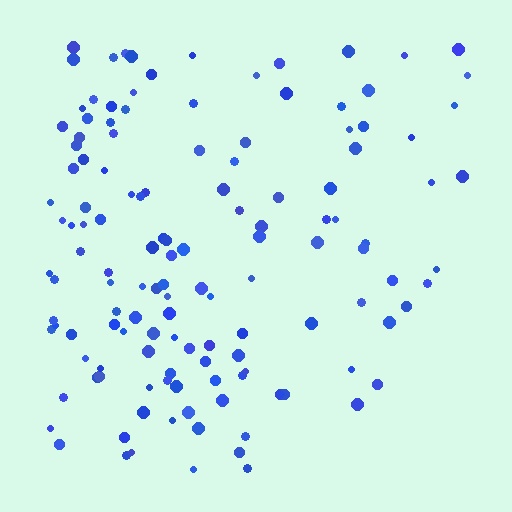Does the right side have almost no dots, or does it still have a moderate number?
Still a moderate number, just noticeably fewer than the left.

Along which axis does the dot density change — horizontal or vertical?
Horizontal.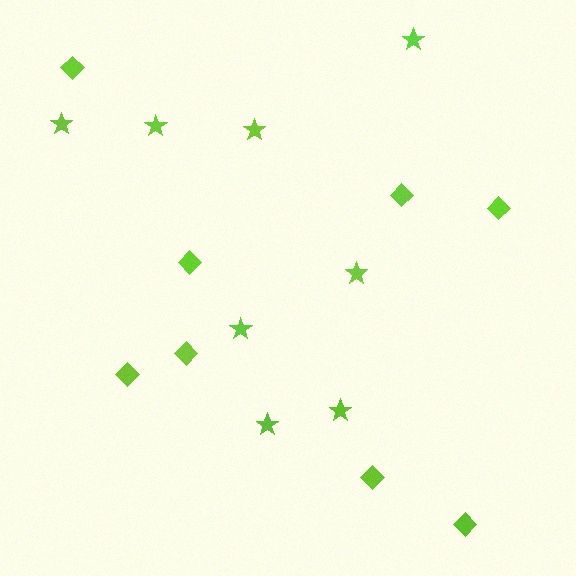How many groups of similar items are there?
There are 2 groups: one group of diamonds (8) and one group of stars (8).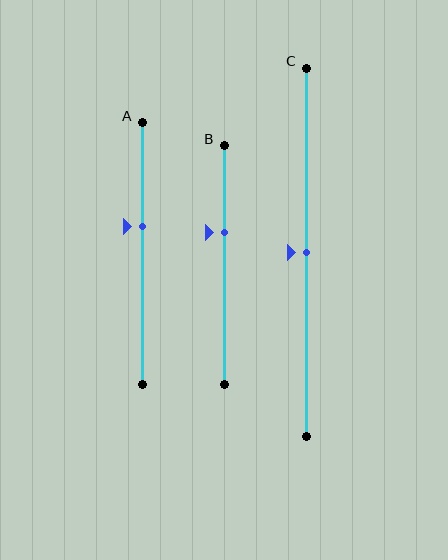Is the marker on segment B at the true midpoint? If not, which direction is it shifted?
No, the marker on segment B is shifted upward by about 14% of the segment length.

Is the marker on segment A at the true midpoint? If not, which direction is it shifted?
No, the marker on segment A is shifted upward by about 10% of the segment length.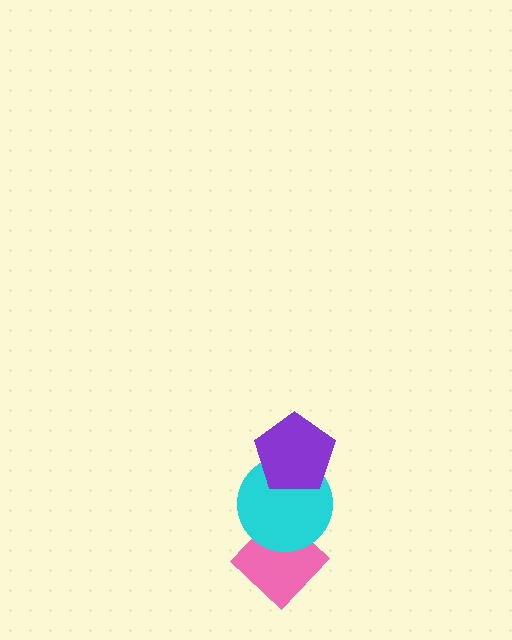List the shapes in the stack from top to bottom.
From top to bottom: the purple pentagon, the cyan circle, the pink diamond.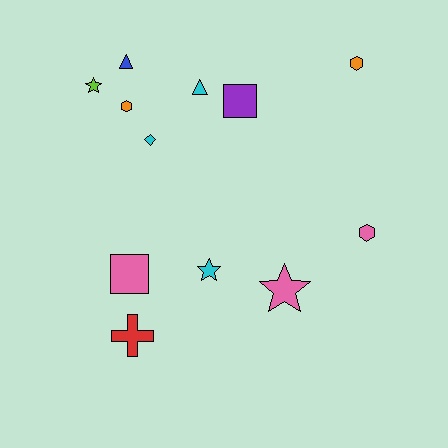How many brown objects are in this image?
There are no brown objects.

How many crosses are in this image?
There is 1 cross.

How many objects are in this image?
There are 12 objects.